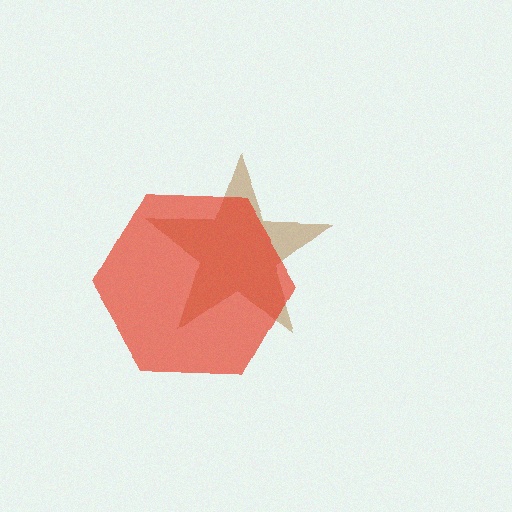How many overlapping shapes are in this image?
There are 2 overlapping shapes in the image.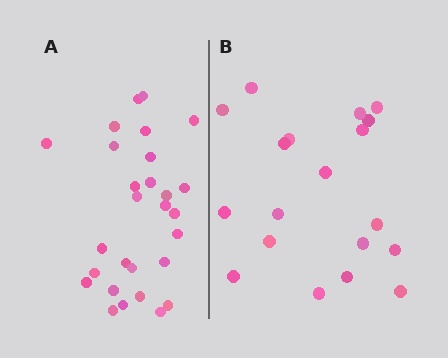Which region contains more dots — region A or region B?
Region A (the left region) has more dots.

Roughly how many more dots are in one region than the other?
Region A has roughly 8 or so more dots than region B.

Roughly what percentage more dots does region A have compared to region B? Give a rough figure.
About 45% more.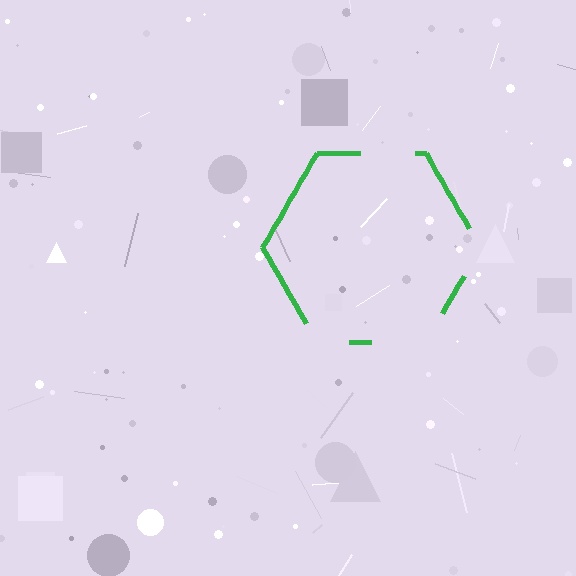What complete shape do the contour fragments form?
The contour fragments form a hexagon.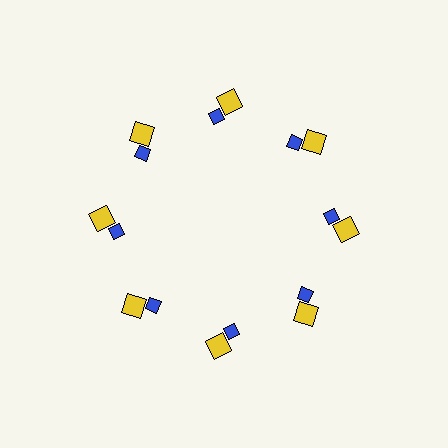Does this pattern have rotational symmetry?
Yes, this pattern has 8-fold rotational symmetry. It looks the same after rotating 45 degrees around the center.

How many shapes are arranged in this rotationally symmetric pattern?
There are 16 shapes, arranged in 8 groups of 2.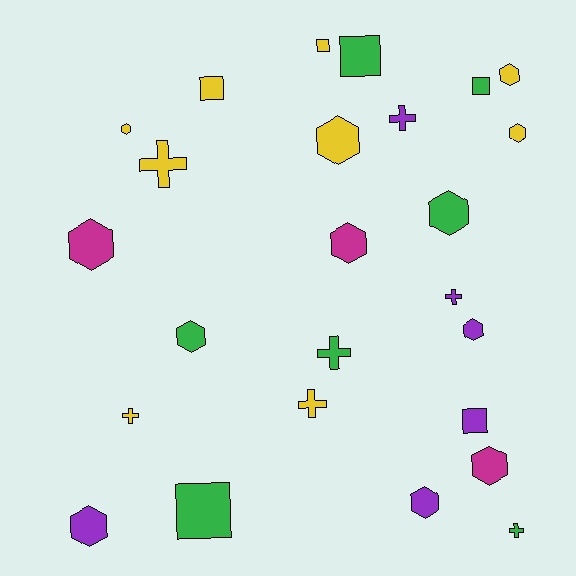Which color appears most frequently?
Yellow, with 9 objects.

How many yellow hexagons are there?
There are 4 yellow hexagons.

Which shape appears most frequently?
Hexagon, with 12 objects.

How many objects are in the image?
There are 25 objects.